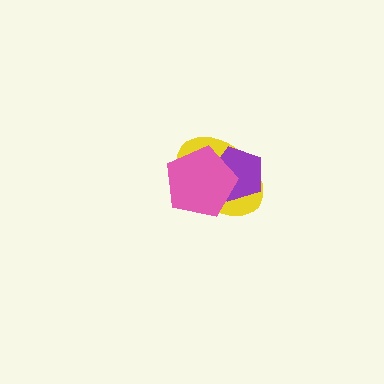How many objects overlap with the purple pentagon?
2 objects overlap with the purple pentagon.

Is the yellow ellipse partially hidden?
Yes, it is partially covered by another shape.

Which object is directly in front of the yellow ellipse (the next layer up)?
The purple pentagon is directly in front of the yellow ellipse.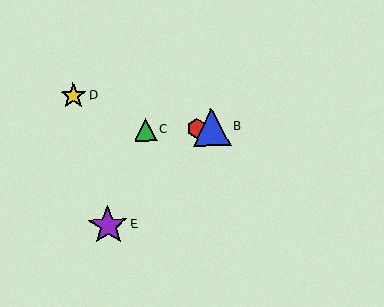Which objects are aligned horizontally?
Objects A, B, C are aligned horizontally.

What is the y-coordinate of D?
Object D is at y≈96.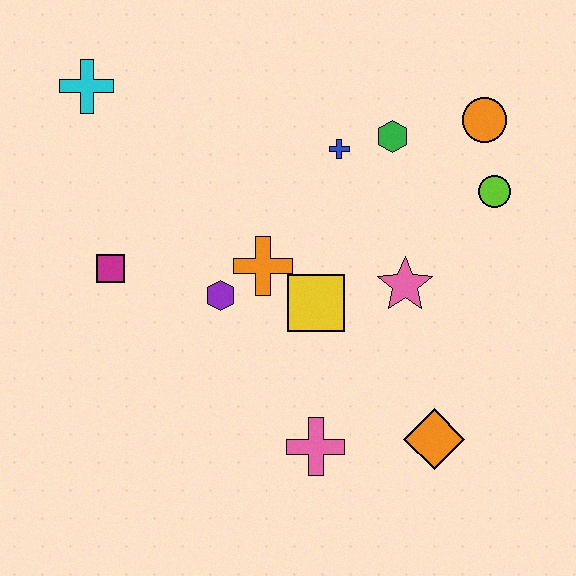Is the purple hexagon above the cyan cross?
No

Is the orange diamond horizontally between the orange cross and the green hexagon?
No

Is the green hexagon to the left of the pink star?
Yes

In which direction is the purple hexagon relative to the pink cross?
The purple hexagon is above the pink cross.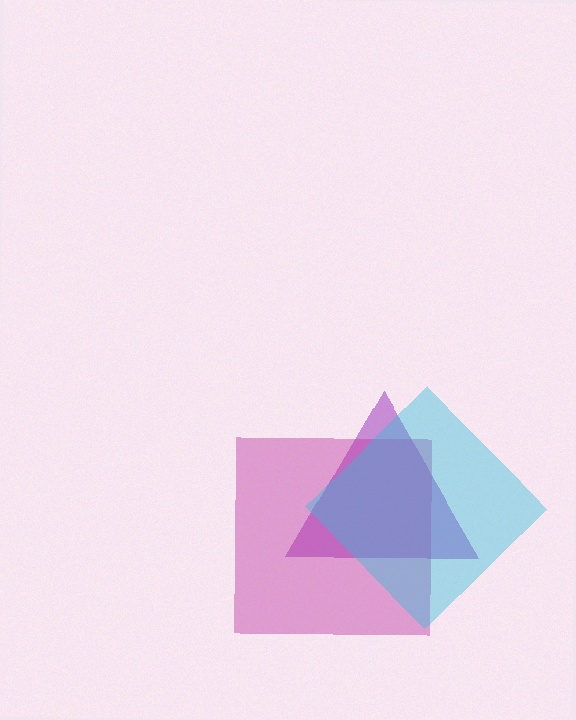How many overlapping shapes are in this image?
There are 3 overlapping shapes in the image.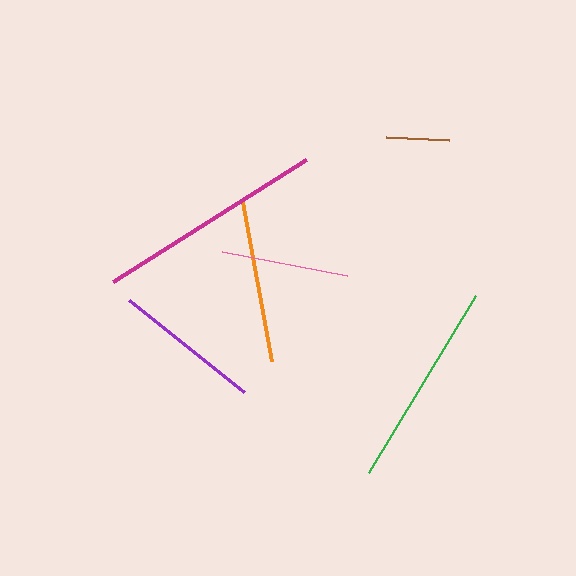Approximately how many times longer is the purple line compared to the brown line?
The purple line is approximately 2.3 times the length of the brown line.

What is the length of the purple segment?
The purple segment is approximately 147 pixels long.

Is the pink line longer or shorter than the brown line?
The pink line is longer than the brown line.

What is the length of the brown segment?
The brown segment is approximately 63 pixels long.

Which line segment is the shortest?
The brown line is the shortest at approximately 63 pixels.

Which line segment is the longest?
The magenta line is the longest at approximately 228 pixels.